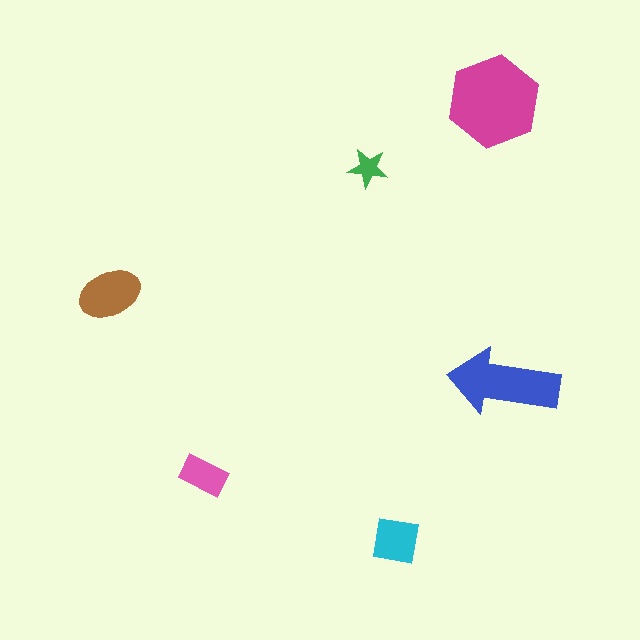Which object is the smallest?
The green star.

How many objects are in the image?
There are 6 objects in the image.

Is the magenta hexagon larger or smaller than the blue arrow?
Larger.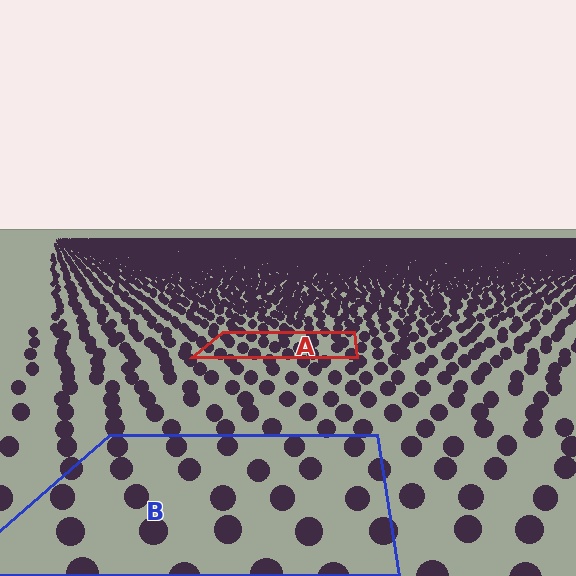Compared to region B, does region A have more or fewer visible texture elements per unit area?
Region A has more texture elements per unit area — they are packed more densely because it is farther away.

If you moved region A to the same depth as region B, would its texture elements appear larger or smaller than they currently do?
They would appear larger. At a closer depth, the same texture elements are projected at a bigger on-screen size.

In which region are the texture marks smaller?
The texture marks are smaller in region A, because it is farther away.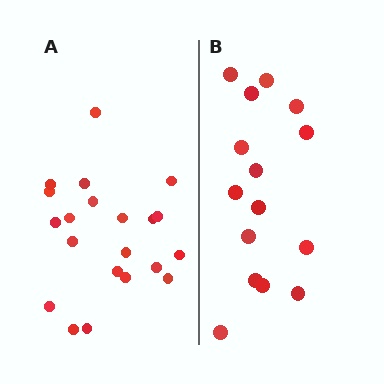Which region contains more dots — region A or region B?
Region A (the left region) has more dots.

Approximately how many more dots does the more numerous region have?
Region A has about 6 more dots than region B.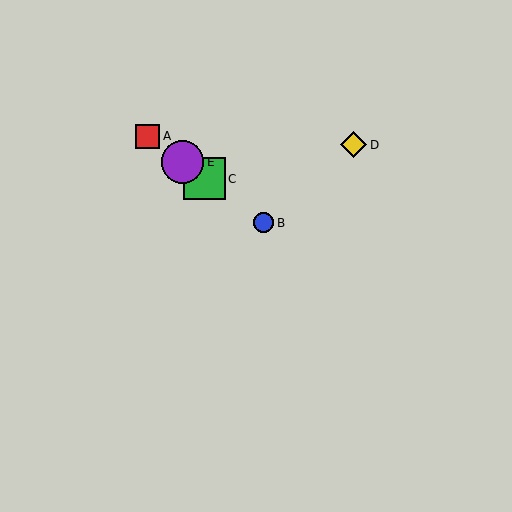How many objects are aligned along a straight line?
4 objects (A, B, C, E) are aligned along a straight line.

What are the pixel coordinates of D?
Object D is at (354, 145).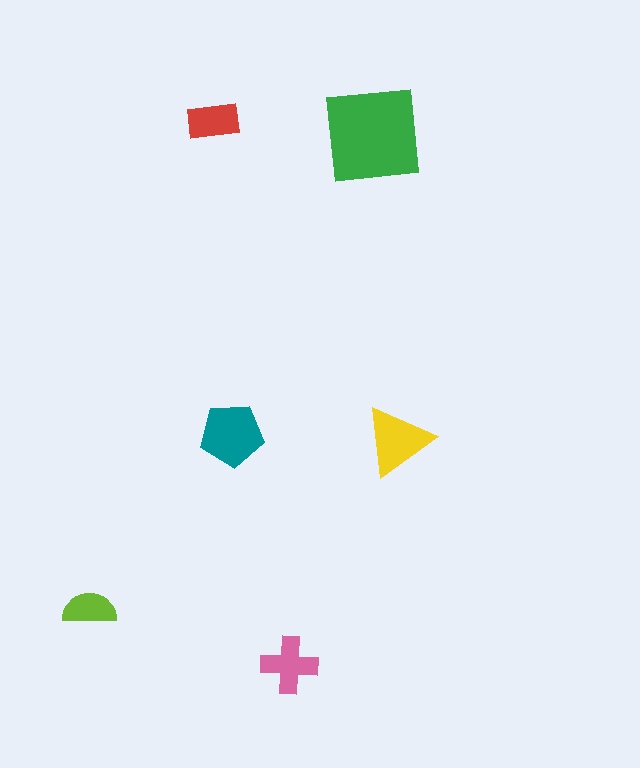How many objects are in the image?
There are 6 objects in the image.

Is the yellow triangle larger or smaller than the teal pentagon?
Smaller.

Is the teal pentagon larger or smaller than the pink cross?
Larger.